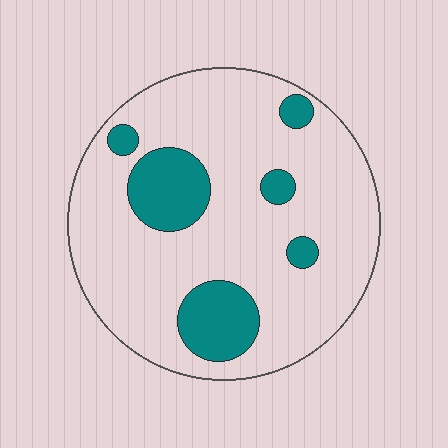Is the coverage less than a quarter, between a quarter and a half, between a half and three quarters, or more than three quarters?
Less than a quarter.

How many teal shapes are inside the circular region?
6.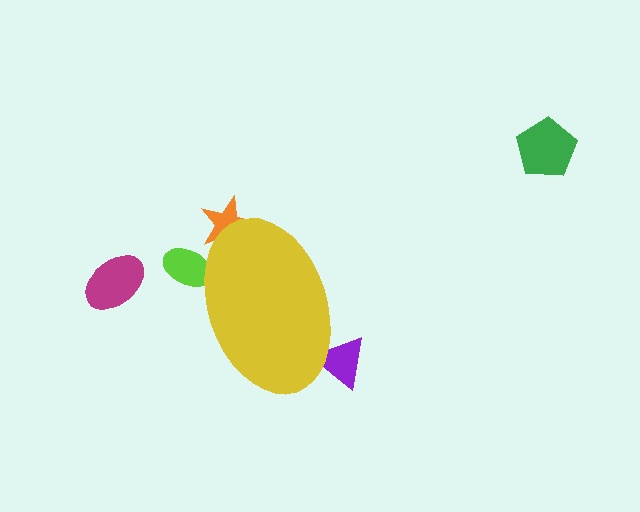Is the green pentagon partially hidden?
No, the green pentagon is fully visible.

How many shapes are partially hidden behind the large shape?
3 shapes are partially hidden.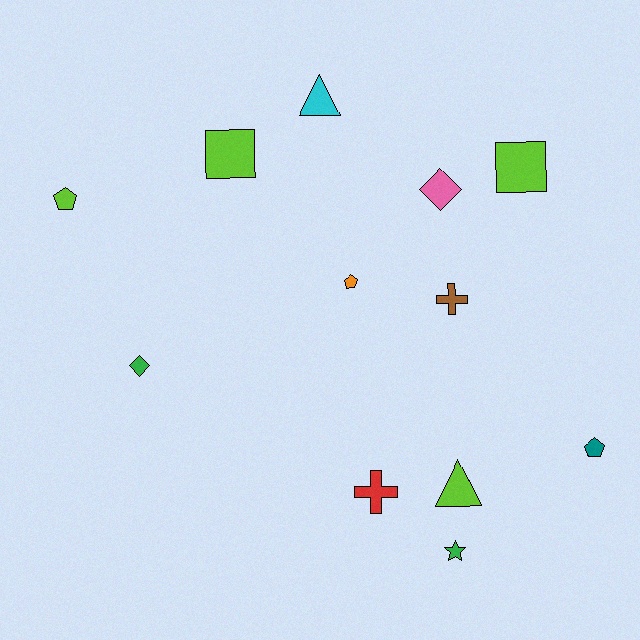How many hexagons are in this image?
There are no hexagons.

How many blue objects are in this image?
There are no blue objects.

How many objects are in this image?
There are 12 objects.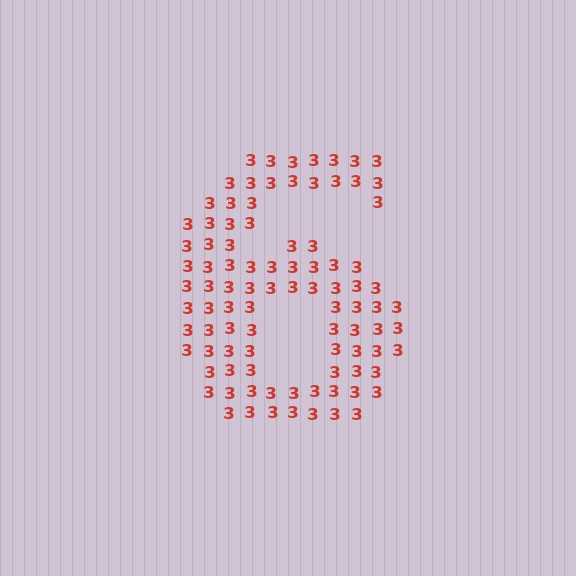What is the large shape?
The large shape is the digit 6.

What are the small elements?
The small elements are digit 3's.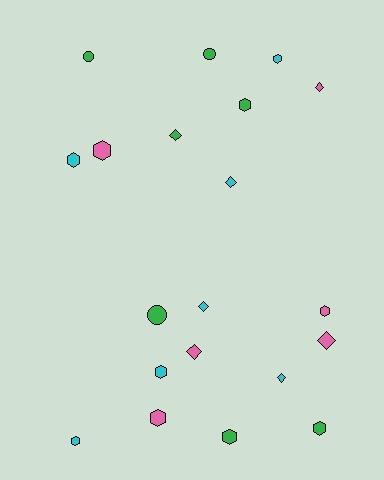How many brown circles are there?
There are no brown circles.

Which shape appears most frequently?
Hexagon, with 10 objects.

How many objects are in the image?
There are 20 objects.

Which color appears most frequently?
Cyan, with 7 objects.